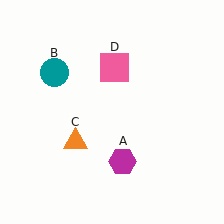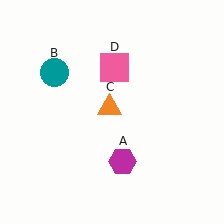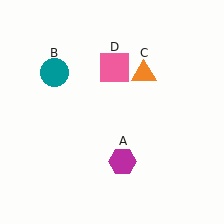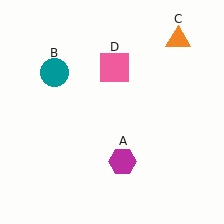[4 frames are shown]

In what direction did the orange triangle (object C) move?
The orange triangle (object C) moved up and to the right.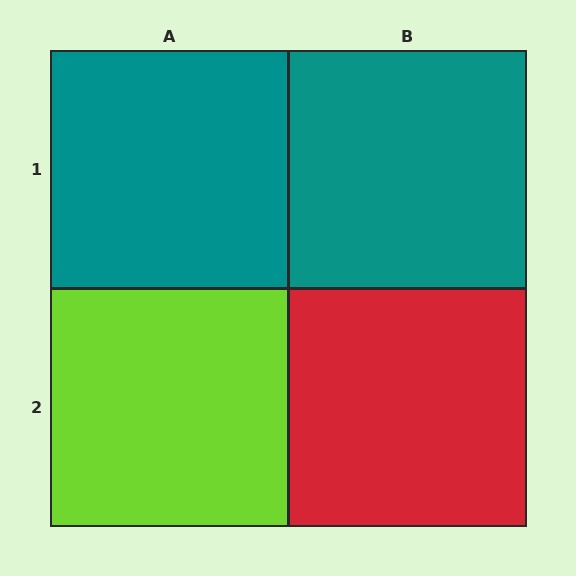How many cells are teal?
2 cells are teal.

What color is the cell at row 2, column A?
Lime.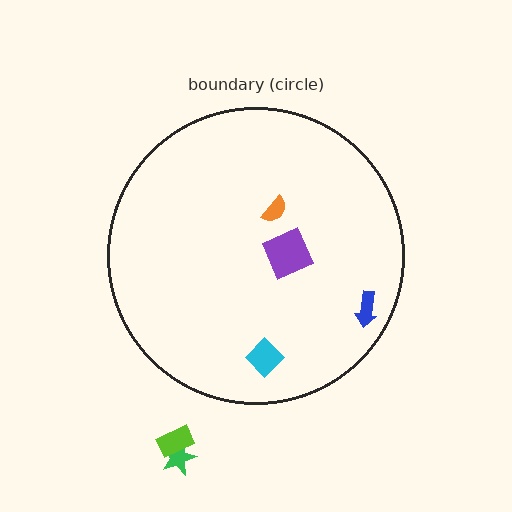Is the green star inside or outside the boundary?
Outside.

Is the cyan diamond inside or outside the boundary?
Inside.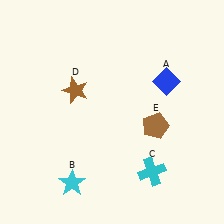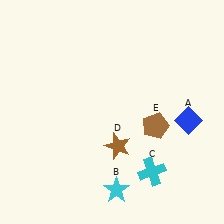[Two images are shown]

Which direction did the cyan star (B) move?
The cyan star (B) moved right.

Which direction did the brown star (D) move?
The brown star (D) moved down.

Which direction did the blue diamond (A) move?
The blue diamond (A) moved down.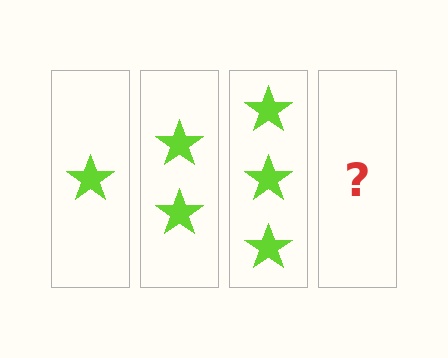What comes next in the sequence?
The next element should be 4 stars.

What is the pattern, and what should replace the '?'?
The pattern is that each step adds one more star. The '?' should be 4 stars.